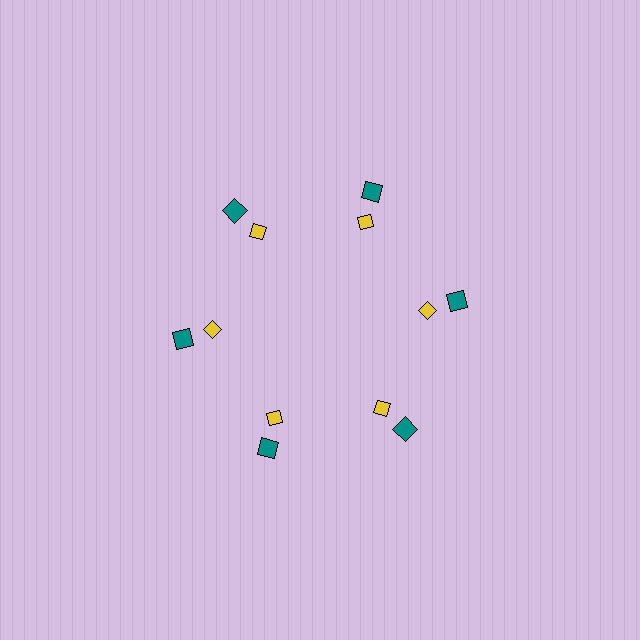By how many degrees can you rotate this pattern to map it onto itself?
The pattern maps onto itself every 60 degrees of rotation.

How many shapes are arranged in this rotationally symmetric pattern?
There are 12 shapes, arranged in 6 groups of 2.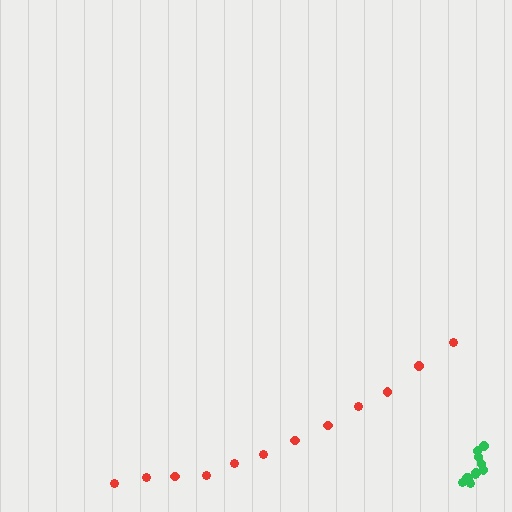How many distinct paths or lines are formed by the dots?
There are 2 distinct paths.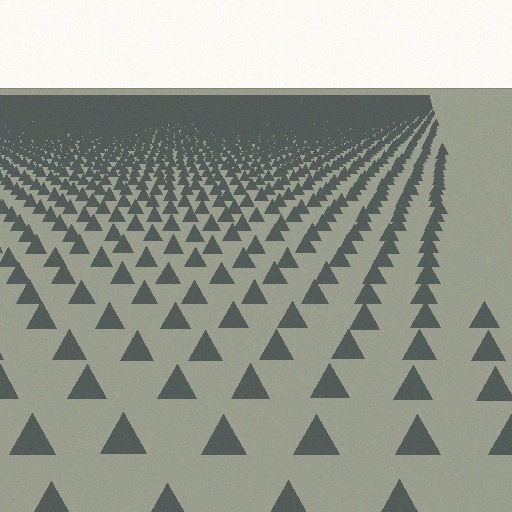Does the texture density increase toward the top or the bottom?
Density increases toward the top.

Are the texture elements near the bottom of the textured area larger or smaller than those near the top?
Larger. Near the bottom, elements are closer to the viewer and appear at a bigger on-screen size.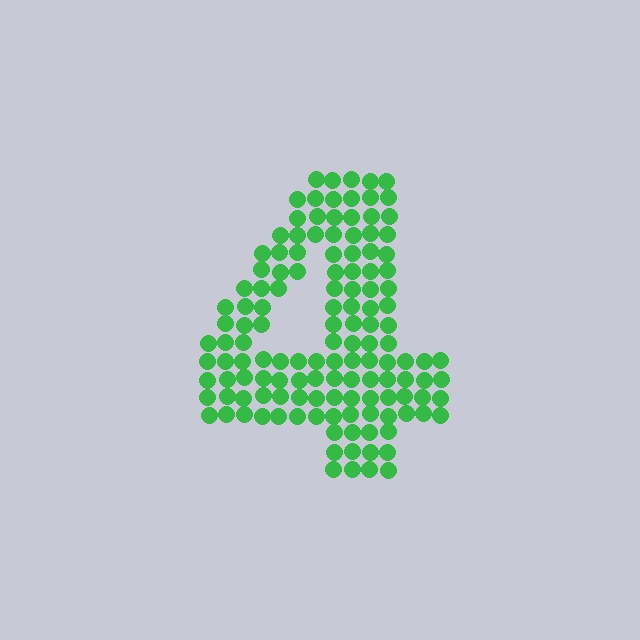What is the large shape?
The large shape is the digit 4.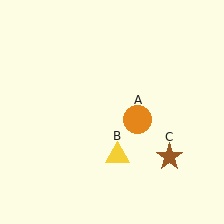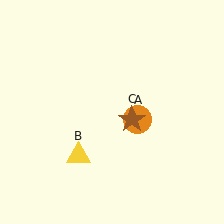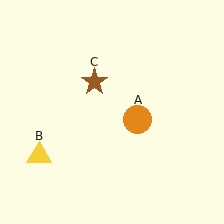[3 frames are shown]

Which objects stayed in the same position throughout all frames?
Orange circle (object A) remained stationary.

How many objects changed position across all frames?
2 objects changed position: yellow triangle (object B), brown star (object C).